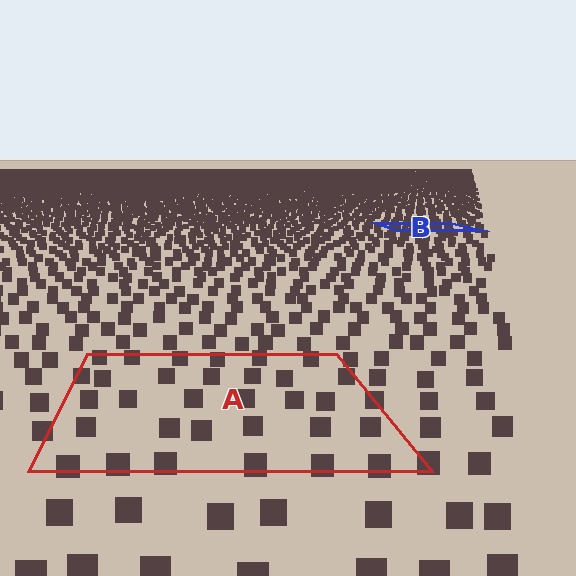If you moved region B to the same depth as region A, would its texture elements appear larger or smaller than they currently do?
They would appear larger. At a closer depth, the same texture elements are projected at a bigger on-screen size.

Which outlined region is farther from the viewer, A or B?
Region B is farther from the viewer — the texture elements inside it appear smaller and more densely packed.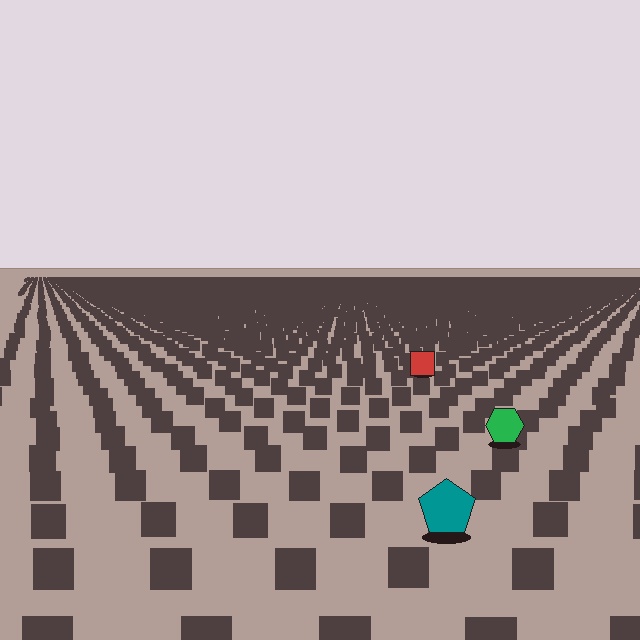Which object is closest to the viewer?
The teal pentagon is closest. The texture marks near it are larger and more spread out.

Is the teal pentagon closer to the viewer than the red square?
Yes. The teal pentagon is closer — you can tell from the texture gradient: the ground texture is coarser near it.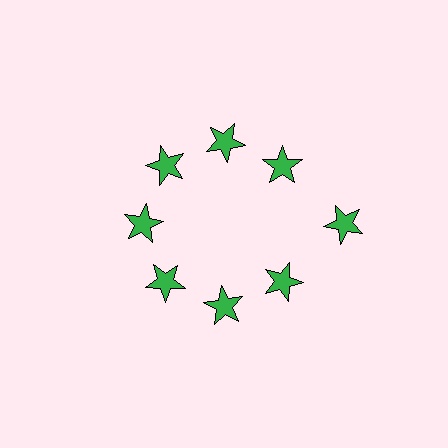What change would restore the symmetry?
The symmetry would be restored by moving it inward, back onto the ring so that all 8 stars sit at equal angles and equal distance from the center.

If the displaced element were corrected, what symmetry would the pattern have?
It would have 8-fold rotational symmetry — the pattern would map onto itself every 45 degrees.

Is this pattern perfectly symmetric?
No. The 8 green stars are arranged in a ring, but one element near the 3 o'clock position is pushed outward from the center, breaking the 8-fold rotational symmetry.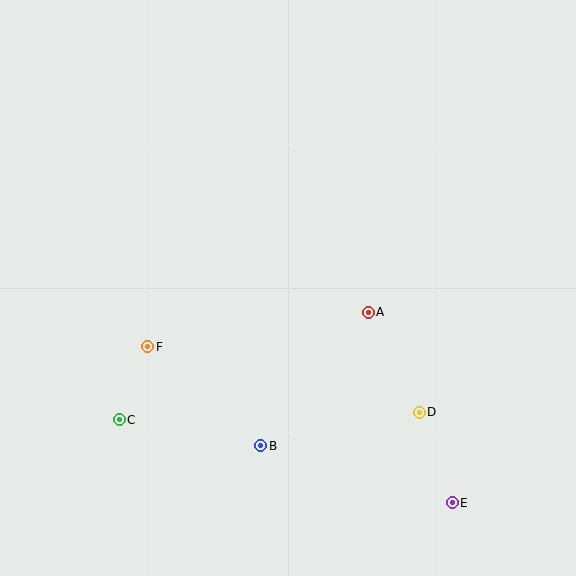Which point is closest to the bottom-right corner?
Point E is closest to the bottom-right corner.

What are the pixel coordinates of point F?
Point F is at (148, 347).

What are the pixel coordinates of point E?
Point E is at (452, 503).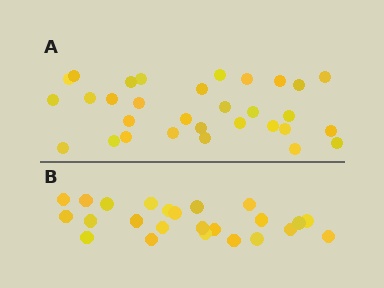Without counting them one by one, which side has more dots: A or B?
Region A (the top region) has more dots.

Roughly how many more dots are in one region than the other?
Region A has roughly 8 or so more dots than region B.